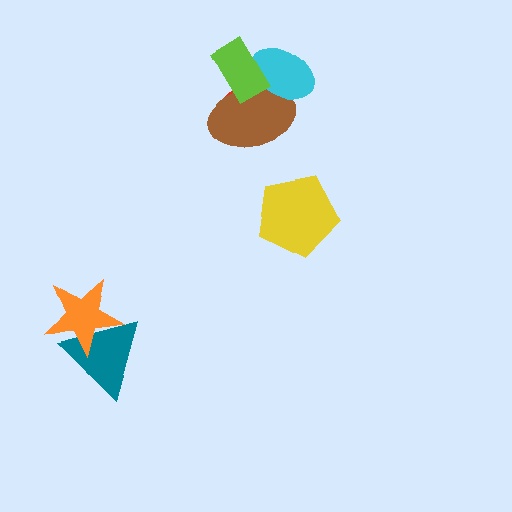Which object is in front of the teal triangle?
The orange star is in front of the teal triangle.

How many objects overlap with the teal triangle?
1 object overlaps with the teal triangle.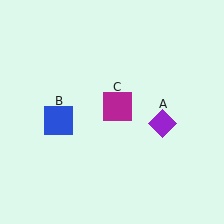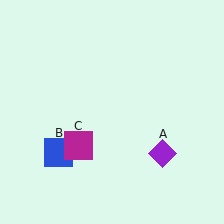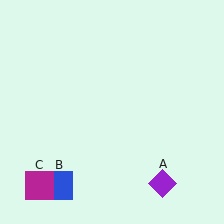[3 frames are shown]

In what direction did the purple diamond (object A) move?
The purple diamond (object A) moved down.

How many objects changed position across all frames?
3 objects changed position: purple diamond (object A), blue square (object B), magenta square (object C).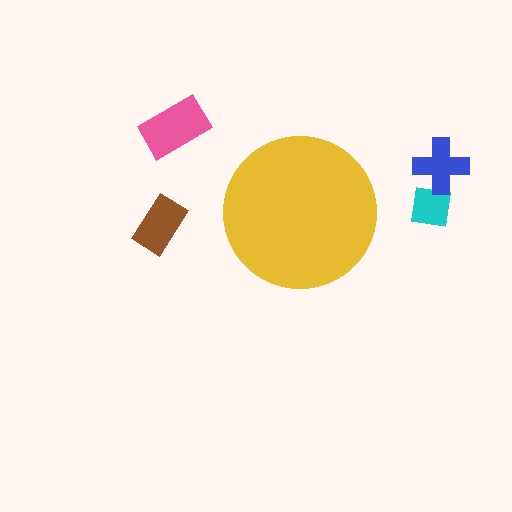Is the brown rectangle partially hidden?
No, the brown rectangle is fully visible.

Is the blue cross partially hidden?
No, the blue cross is fully visible.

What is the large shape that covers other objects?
A yellow circle.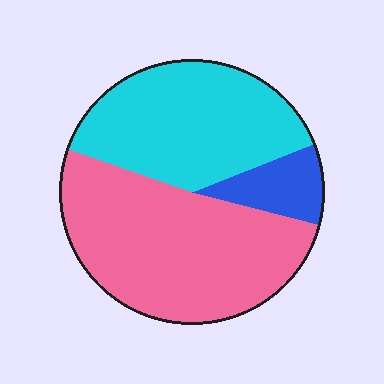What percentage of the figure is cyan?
Cyan takes up between a quarter and a half of the figure.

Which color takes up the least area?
Blue, at roughly 10%.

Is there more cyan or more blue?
Cyan.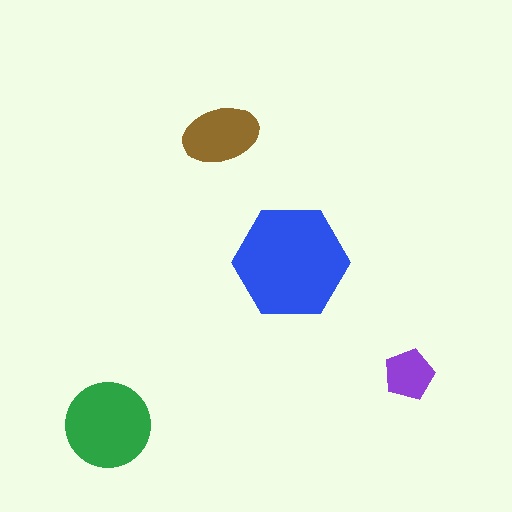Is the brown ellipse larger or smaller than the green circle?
Smaller.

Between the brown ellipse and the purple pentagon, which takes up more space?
The brown ellipse.